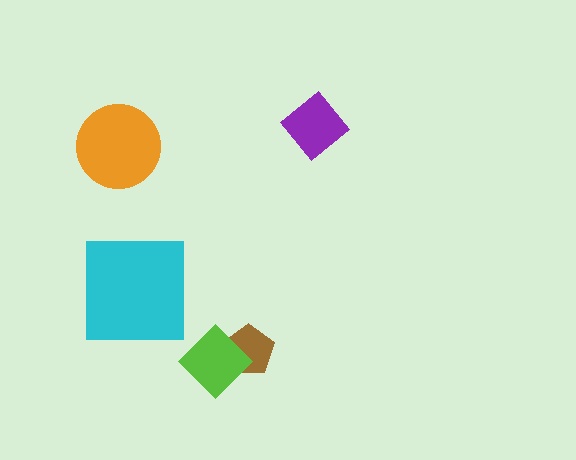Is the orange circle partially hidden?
No, no other shape covers it.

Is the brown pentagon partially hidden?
Yes, it is partially covered by another shape.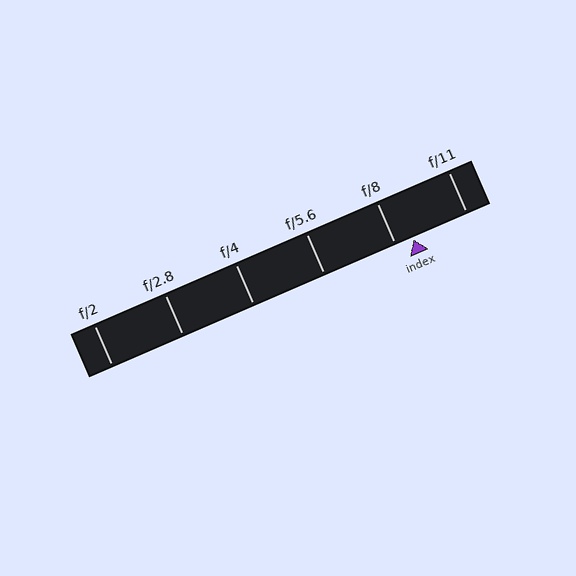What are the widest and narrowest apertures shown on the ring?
The widest aperture shown is f/2 and the narrowest is f/11.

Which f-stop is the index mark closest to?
The index mark is closest to f/8.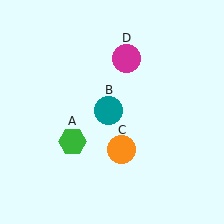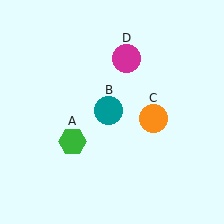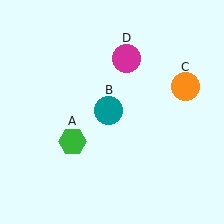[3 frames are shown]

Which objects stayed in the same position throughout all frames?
Green hexagon (object A) and teal circle (object B) and magenta circle (object D) remained stationary.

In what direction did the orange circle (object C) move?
The orange circle (object C) moved up and to the right.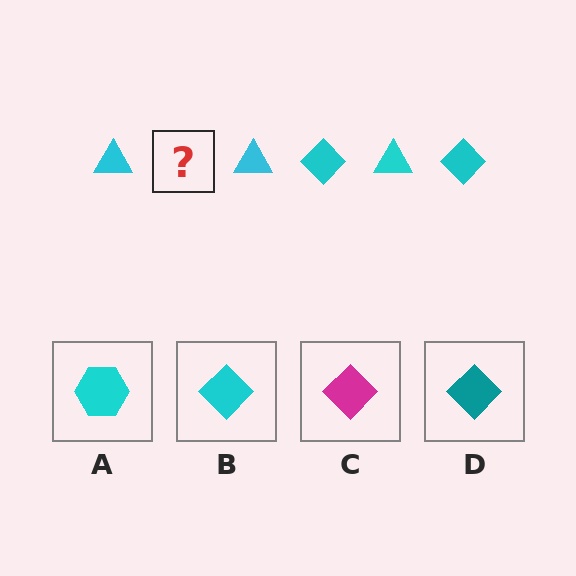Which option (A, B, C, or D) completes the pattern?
B.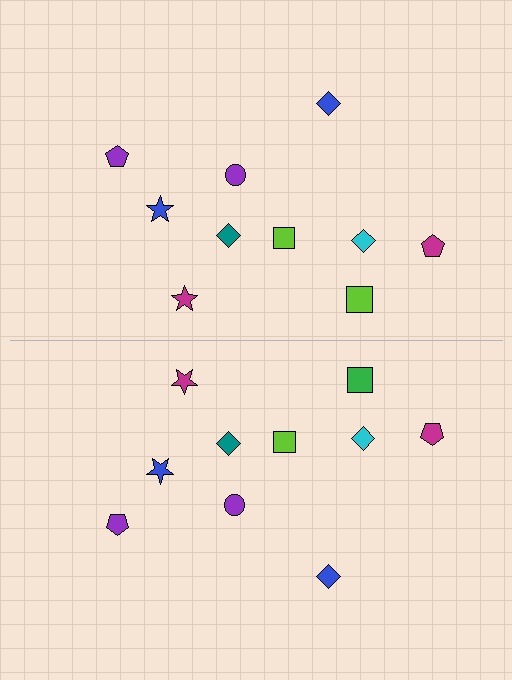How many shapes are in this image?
There are 20 shapes in this image.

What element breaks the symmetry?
The green square on the bottom side breaks the symmetry — its mirror counterpart is lime.